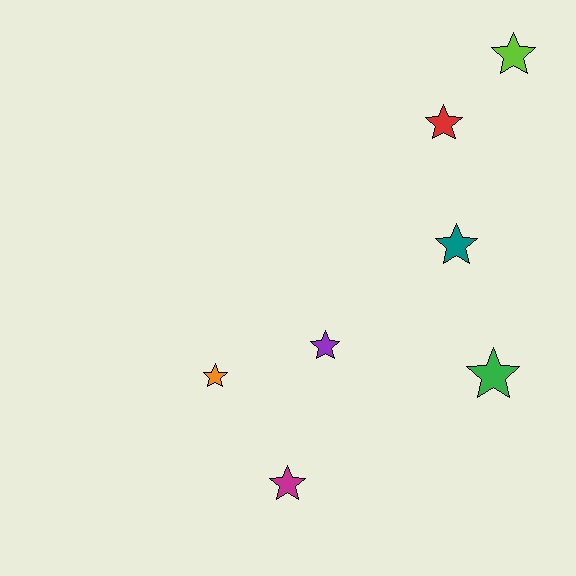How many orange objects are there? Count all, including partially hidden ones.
There is 1 orange object.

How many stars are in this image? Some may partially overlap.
There are 7 stars.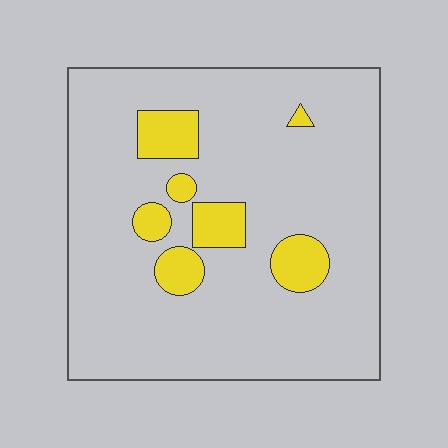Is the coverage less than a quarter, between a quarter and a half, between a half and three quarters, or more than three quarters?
Less than a quarter.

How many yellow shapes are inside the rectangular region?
7.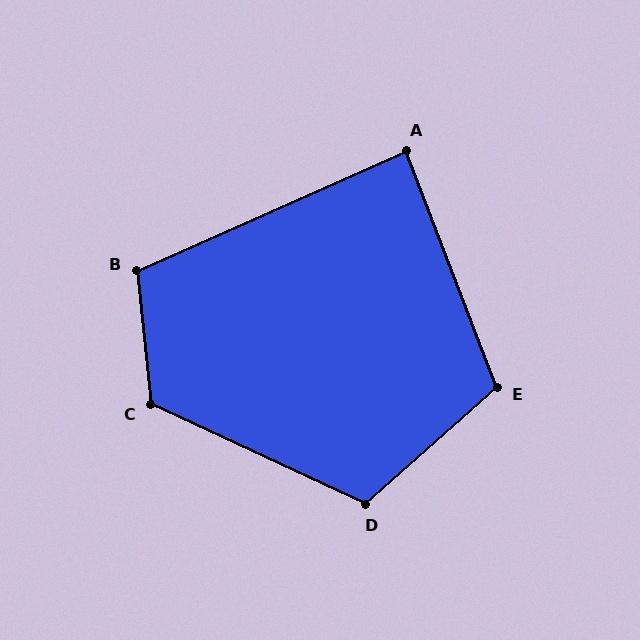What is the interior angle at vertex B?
Approximately 108 degrees (obtuse).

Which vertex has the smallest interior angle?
A, at approximately 87 degrees.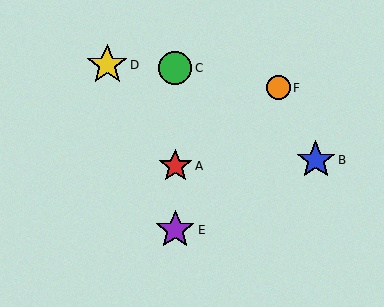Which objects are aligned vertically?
Objects A, C, E are aligned vertically.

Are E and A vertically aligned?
Yes, both are at x≈175.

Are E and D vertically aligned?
No, E is at x≈175 and D is at x≈107.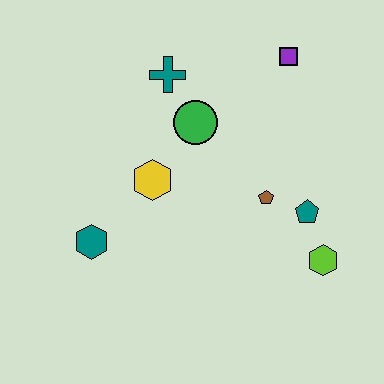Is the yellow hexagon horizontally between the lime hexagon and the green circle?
No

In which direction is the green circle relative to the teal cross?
The green circle is below the teal cross.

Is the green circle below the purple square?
Yes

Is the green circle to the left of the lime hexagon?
Yes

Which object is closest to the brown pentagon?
The teal pentagon is closest to the brown pentagon.